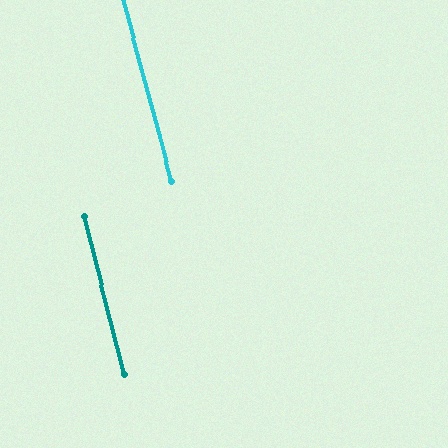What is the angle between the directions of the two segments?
Approximately 1 degree.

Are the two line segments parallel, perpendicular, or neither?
Parallel — their directions differ by only 0.7°.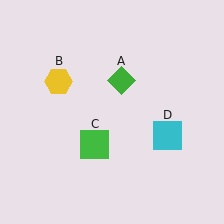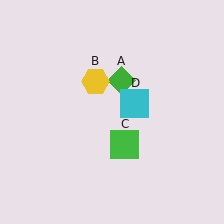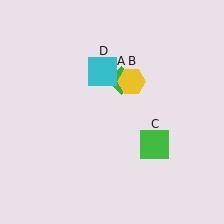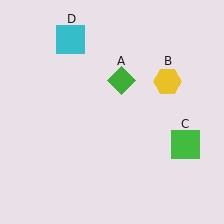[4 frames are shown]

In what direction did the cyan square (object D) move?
The cyan square (object D) moved up and to the left.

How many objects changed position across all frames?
3 objects changed position: yellow hexagon (object B), green square (object C), cyan square (object D).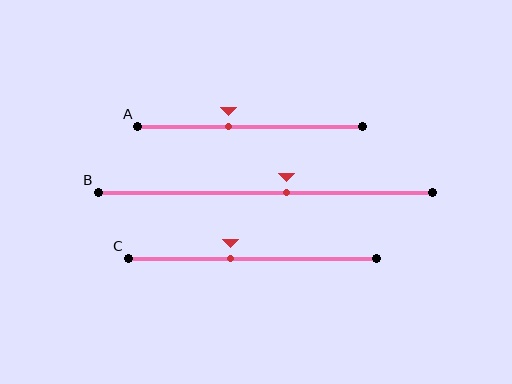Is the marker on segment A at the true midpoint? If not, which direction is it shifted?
No, the marker on segment A is shifted to the left by about 10% of the segment length.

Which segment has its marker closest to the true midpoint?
Segment B has its marker closest to the true midpoint.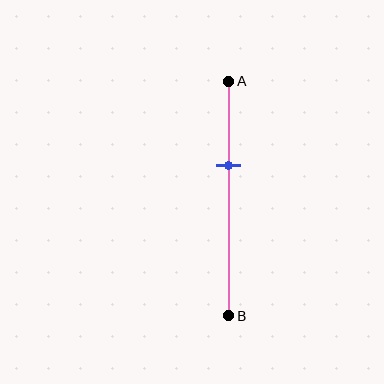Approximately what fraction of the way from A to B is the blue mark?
The blue mark is approximately 35% of the way from A to B.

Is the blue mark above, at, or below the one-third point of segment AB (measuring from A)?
The blue mark is approximately at the one-third point of segment AB.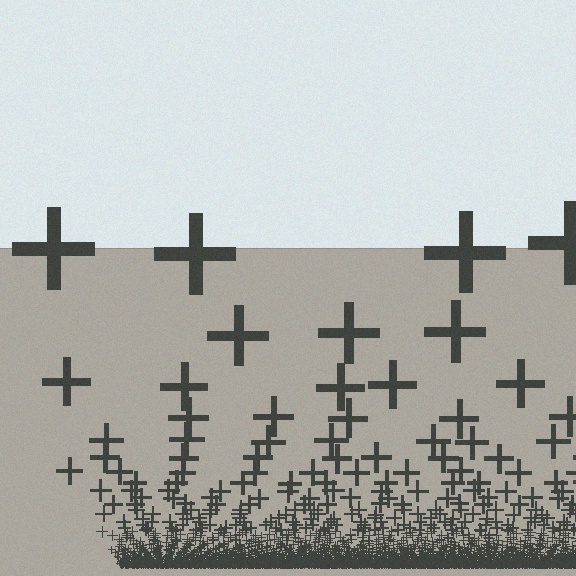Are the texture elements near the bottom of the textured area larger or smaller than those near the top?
Smaller. The gradient is inverted — elements near the bottom are smaller and denser.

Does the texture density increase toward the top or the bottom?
Density increases toward the bottom.